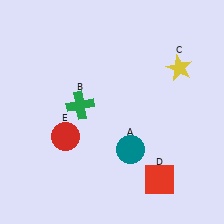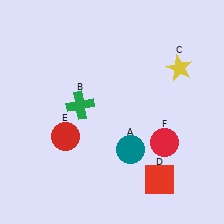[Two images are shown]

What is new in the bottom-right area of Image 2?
A red circle (F) was added in the bottom-right area of Image 2.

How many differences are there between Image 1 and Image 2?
There is 1 difference between the two images.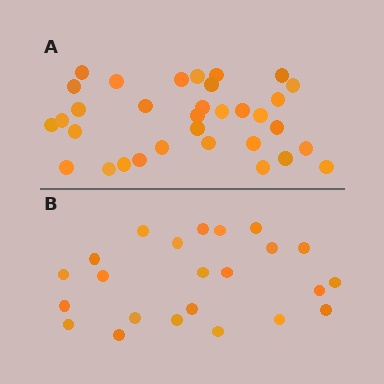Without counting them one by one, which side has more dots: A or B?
Region A (the top region) has more dots.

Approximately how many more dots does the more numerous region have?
Region A has roughly 10 or so more dots than region B.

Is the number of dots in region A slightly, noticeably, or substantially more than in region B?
Region A has noticeably more, but not dramatically so. The ratio is roughly 1.4 to 1.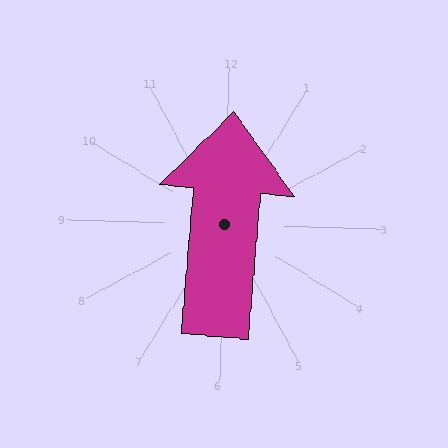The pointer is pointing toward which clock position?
Roughly 12 o'clock.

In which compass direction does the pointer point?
North.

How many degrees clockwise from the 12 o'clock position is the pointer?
Approximately 3 degrees.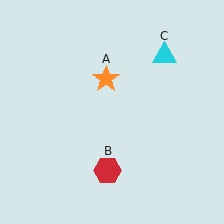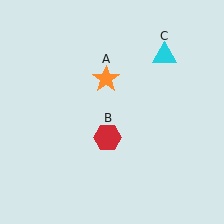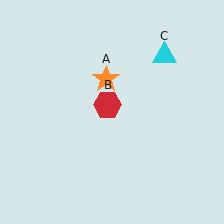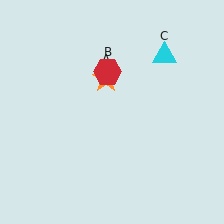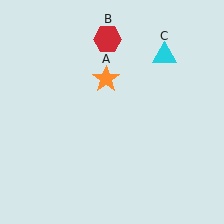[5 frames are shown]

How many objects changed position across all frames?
1 object changed position: red hexagon (object B).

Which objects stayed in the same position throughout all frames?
Orange star (object A) and cyan triangle (object C) remained stationary.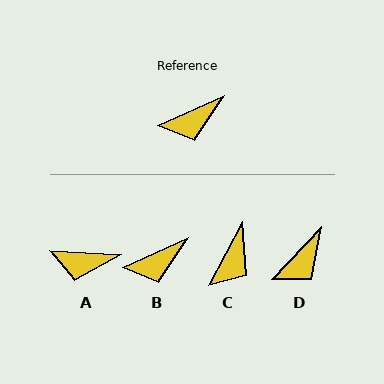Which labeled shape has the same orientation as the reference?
B.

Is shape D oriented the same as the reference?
No, it is off by about 22 degrees.